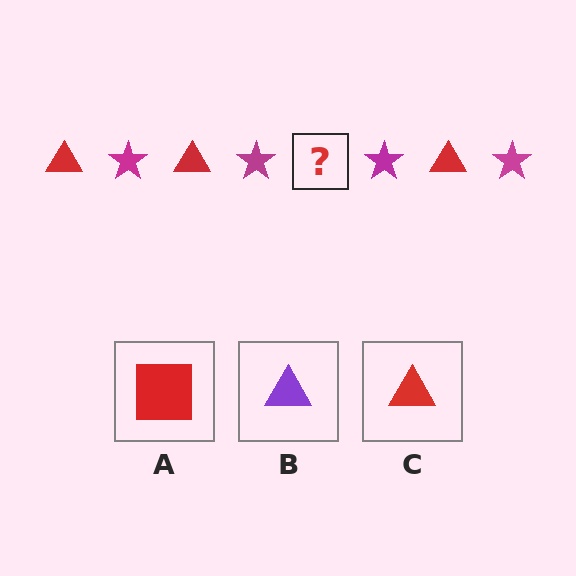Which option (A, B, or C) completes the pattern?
C.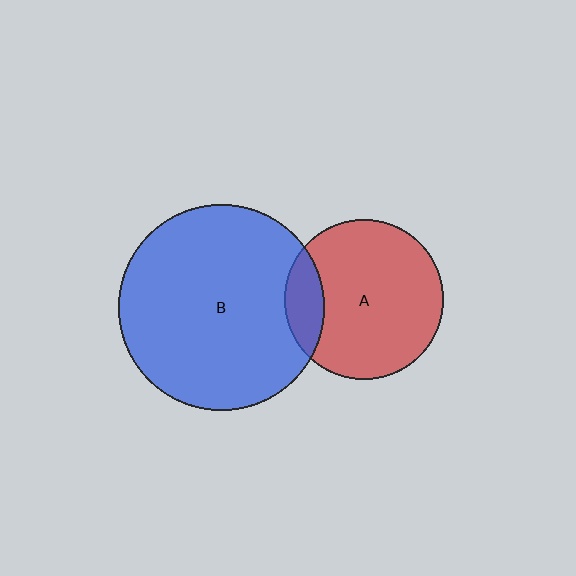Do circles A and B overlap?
Yes.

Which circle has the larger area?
Circle B (blue).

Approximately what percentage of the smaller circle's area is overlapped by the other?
Approximately 15%.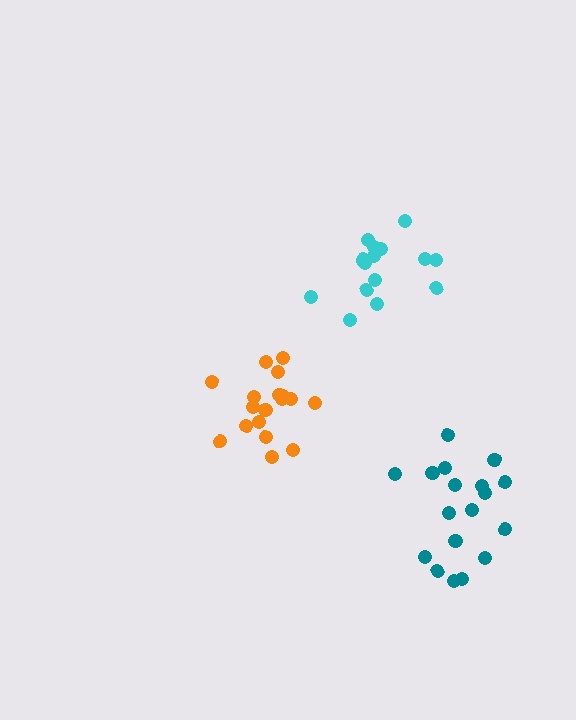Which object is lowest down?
The teal cluster is bottommost.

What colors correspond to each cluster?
The clusters are colored: cyan, teal, orange.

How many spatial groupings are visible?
There are 3 spatial groupings.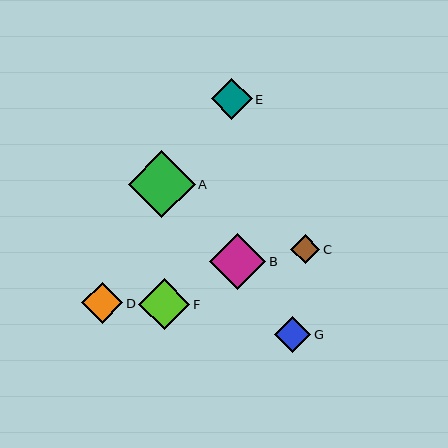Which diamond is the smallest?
Diamond C is the smallest with a size of approximately 29 pixels.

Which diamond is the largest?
Diamond A is the largest with a size of approximately 67 pixels.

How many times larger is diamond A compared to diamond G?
Diamond A is approximately 1.8 times the size of diamond G.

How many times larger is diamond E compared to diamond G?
Diamond E is approximately 1.1 times the size of diamond G.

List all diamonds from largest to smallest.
From largest to smallest: A, B, F, E, D, G, C.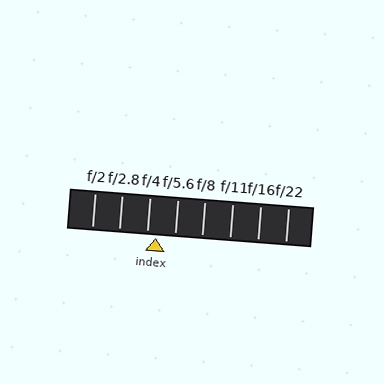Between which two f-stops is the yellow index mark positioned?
The index mark is between f/4 and f/5.6.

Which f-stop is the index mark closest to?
The index mark is closest to f/4.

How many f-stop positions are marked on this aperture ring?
There are 8 f-stop positions marked.